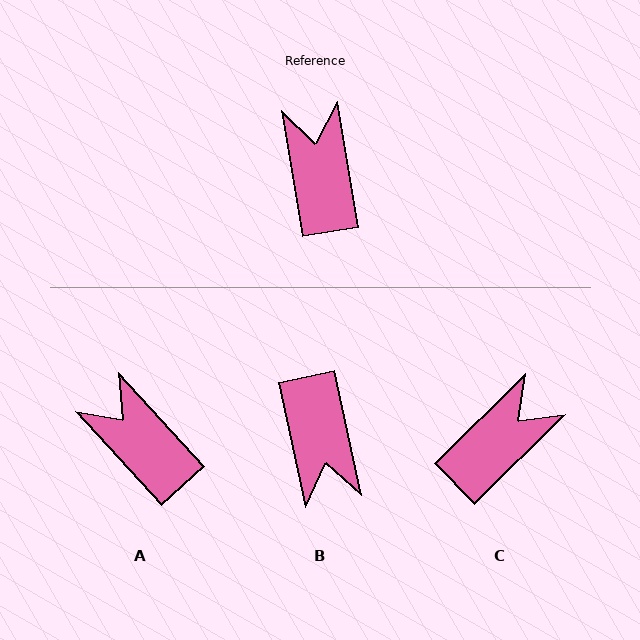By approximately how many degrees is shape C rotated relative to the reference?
Approximately 55 degrees clockwise.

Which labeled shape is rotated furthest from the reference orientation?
B, about 177 degrees away.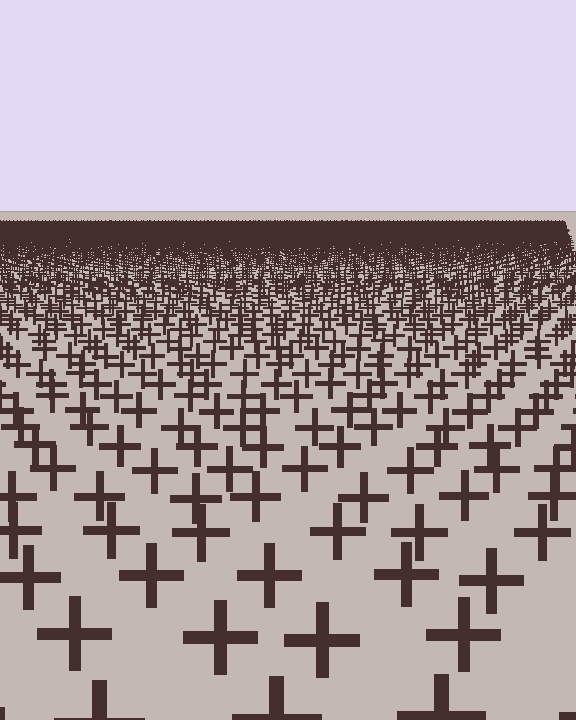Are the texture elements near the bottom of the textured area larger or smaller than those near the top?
Larger. Near the bottom, elements are closer to the viewer and appear at a bigger on-screen size.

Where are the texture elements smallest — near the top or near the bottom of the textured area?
Near the top.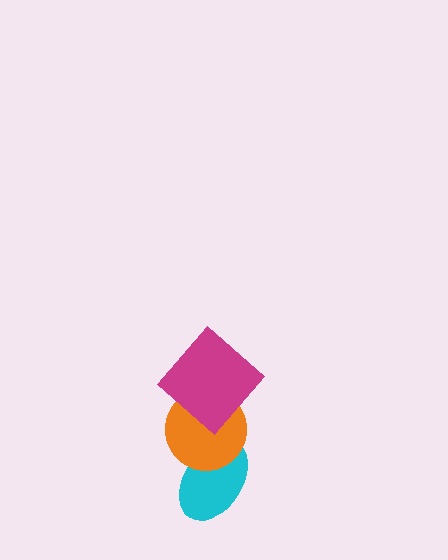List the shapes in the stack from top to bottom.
From top to bottom: the magenta diamond, the orange circle, the cyan ellipse.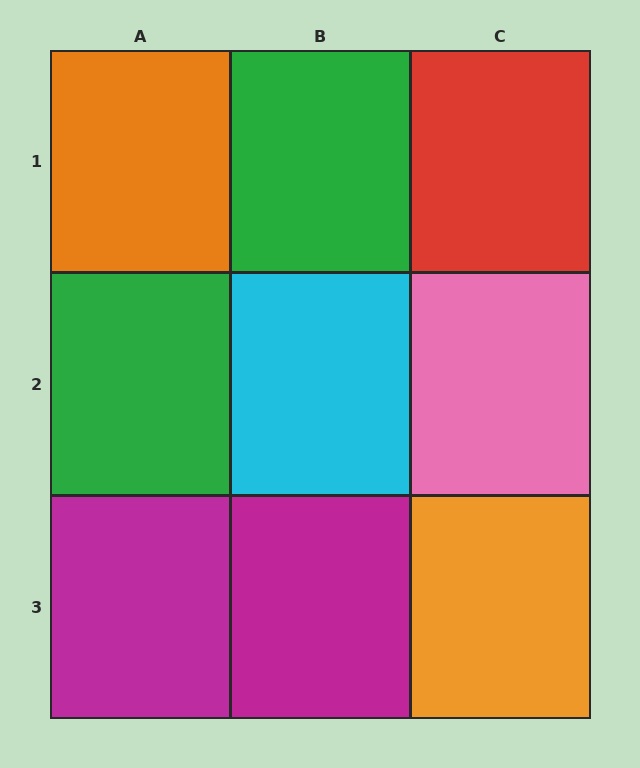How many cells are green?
2 cells are green.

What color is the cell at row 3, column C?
Orange.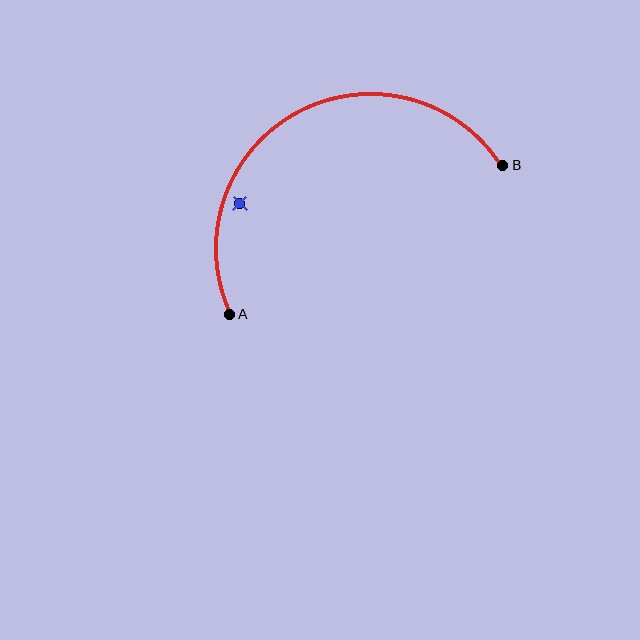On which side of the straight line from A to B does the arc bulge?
The arc bulges above the straight line connecting A and B.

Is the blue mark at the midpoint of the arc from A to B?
No — the blue mark does not lie on the arc at all. It sits slightly inside the curve.